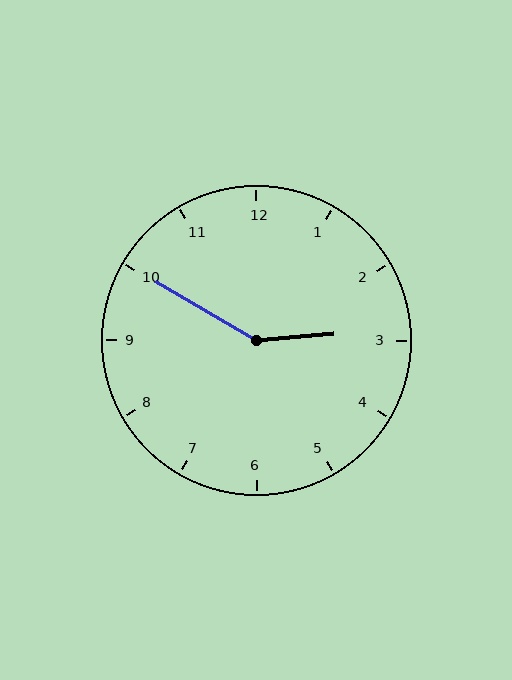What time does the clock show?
2:50.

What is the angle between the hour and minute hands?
Approximately 145 degrees.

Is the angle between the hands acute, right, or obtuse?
It is obtuse.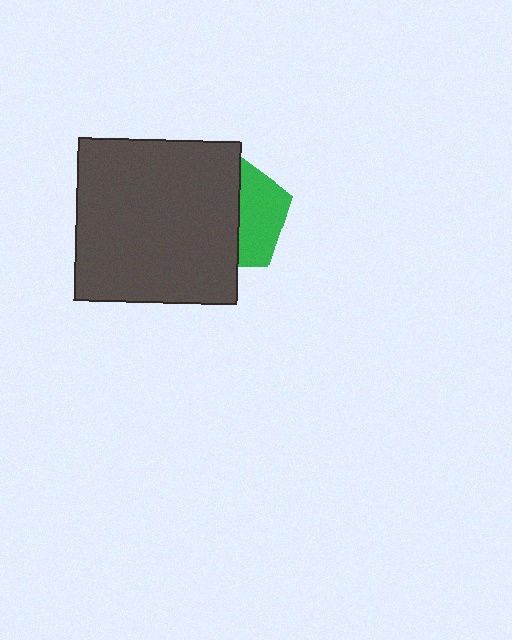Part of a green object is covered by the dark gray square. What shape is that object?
It is a pentagon.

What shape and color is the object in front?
The object in front is a dark gray square.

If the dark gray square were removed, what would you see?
You would see the complete green pentagon.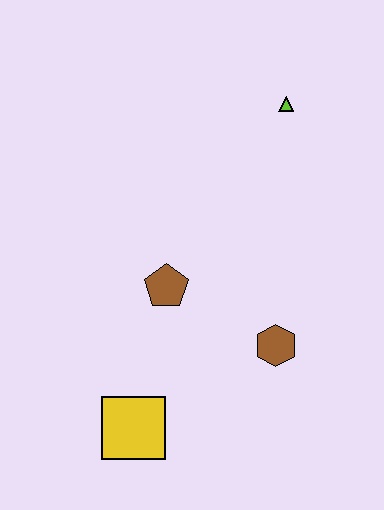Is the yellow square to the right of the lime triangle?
No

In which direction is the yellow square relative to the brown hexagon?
The yellow square is to the left of the brown hexagon.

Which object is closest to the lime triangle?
The brown pentagon is closest to the lime triangle.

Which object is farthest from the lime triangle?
The yellow square is farthest from the lime triangle.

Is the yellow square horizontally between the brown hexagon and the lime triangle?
No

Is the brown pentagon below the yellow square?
No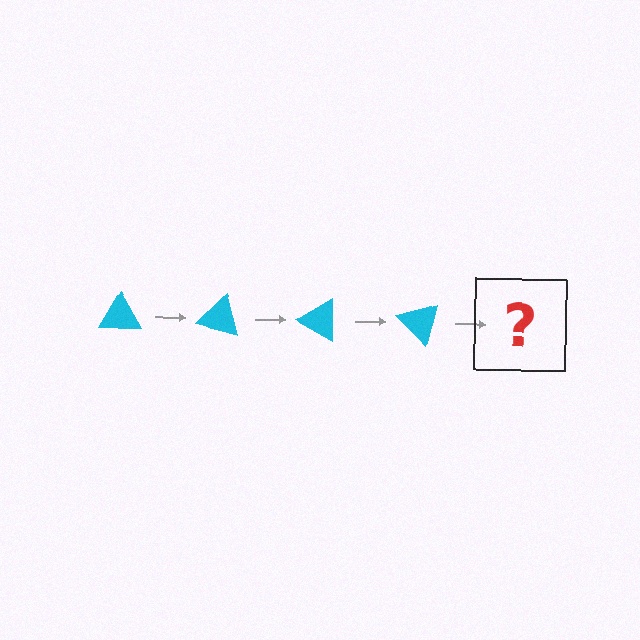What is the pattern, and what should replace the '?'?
The pattern is that the triangle rotates 15 degrees each step. The '?' should be a cyan triangle rotated 60 degrees.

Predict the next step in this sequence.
The next step is a cyan triangle rotated 60 degrees.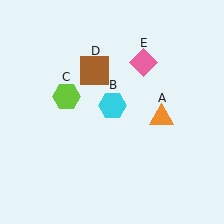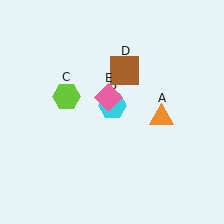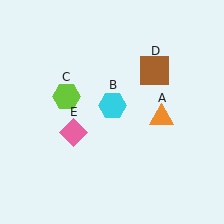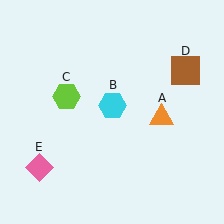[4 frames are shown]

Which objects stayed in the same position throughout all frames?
Orange triangle (object A) and cyan hexagon (object B) and lime hexagon (object C) remained stationary.